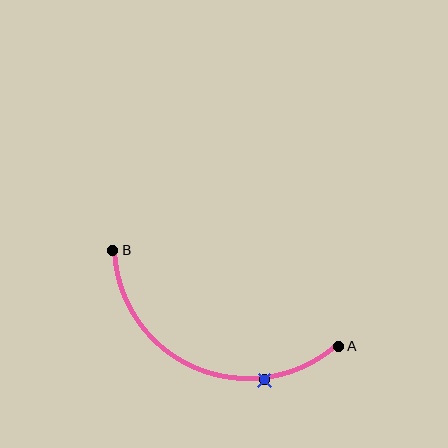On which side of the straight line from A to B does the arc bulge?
The arc bulges below the straight line connecting A and B.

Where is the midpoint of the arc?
The arc midpoint is the point on the curve farthest from the straight line joining A and B. It sits below that line.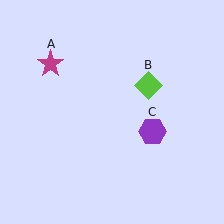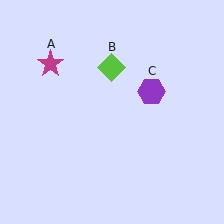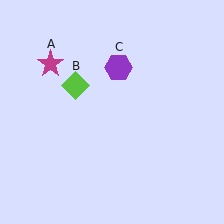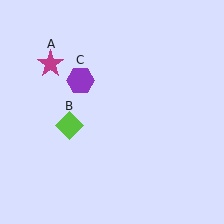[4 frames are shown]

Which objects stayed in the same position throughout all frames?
Magenta star (object A) remained stationary.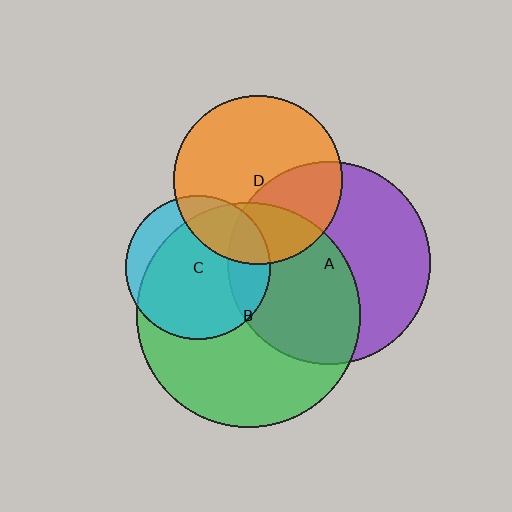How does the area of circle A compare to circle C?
Approximately 2.0 times.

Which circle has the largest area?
Circle B (green).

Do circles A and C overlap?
Yes.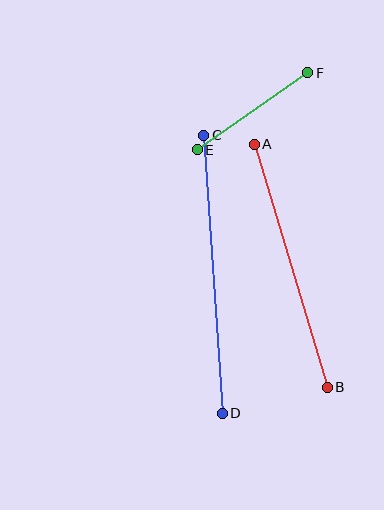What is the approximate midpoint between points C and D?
The midpoint is at approximately (213, 274) pixels.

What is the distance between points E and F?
The distance is approximately 135 pixels.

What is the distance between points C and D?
The distance is approximately 279 pixels.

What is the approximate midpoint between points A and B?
The midpoint is at approximately (291, 266) pixels.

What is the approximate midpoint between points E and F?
The midpoint is at approximately (252, 111) pixels.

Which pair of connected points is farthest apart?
Points C and D are farthest apart.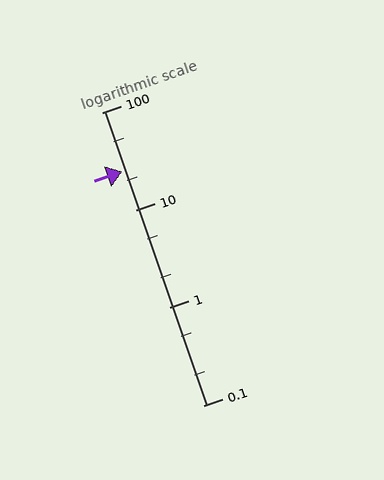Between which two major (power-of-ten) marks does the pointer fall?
The pointer is between 10 and 100.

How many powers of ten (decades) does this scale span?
The scale spans 3 decades, from 0.1 to 100.